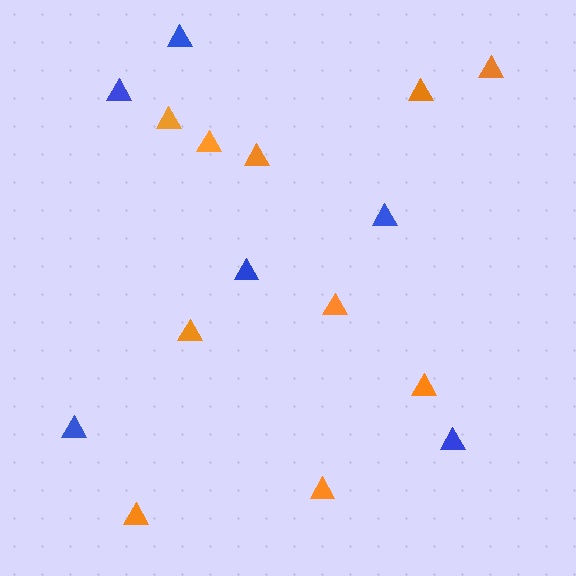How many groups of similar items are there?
There are 2 groups: one group of blue triangles (6) and one group of orange triangles (10).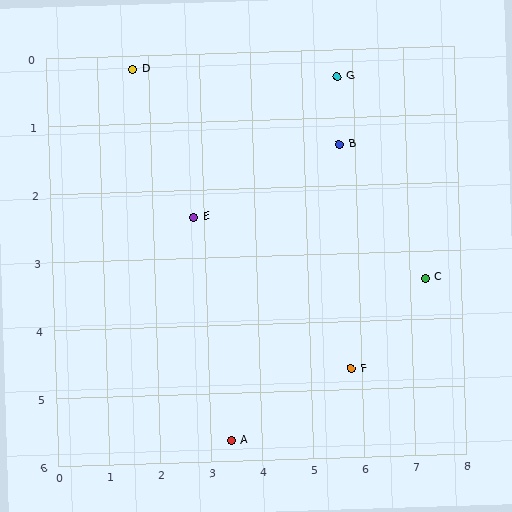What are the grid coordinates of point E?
Point E is at approximately (2.8, 2.4).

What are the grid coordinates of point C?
Point C is at approximately (7.3, 3.4).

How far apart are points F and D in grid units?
Points F and D are about 6.1 grid units apart.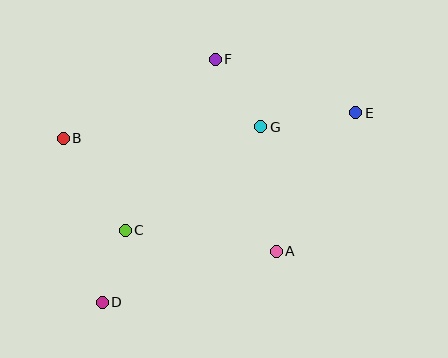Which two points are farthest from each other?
Points D and E are farthest from each other.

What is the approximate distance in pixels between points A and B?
The distance between A and B is approximately 241 pixels.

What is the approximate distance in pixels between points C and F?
The distance between C and F is approximately 193 pixels.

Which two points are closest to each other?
Points C and D are closest to each other.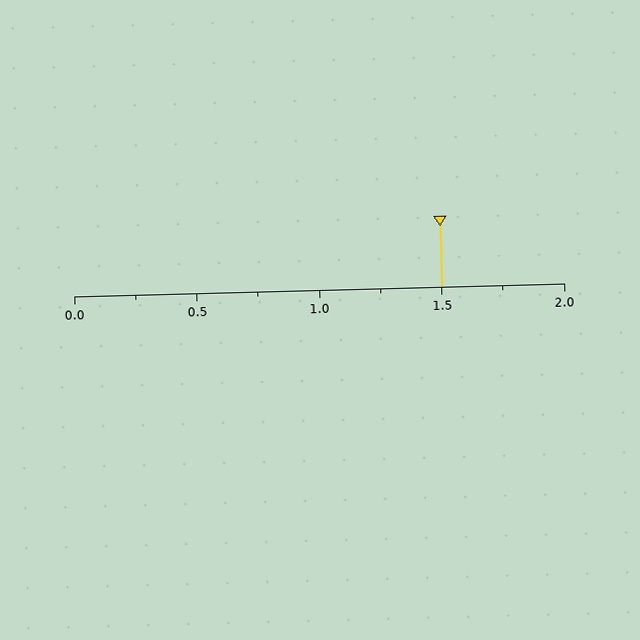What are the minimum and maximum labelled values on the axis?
The axis runs from 0.0 to 2.0.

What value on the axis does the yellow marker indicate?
The marker indicates approximately 1.5.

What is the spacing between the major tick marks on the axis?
The major ticks are spaced 0.5 apart.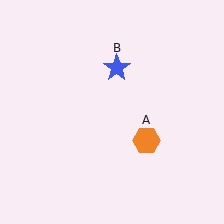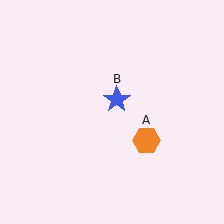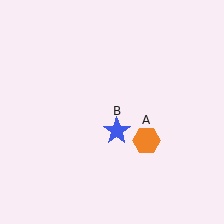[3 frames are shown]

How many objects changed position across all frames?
1 object changed position: blue star (object B).